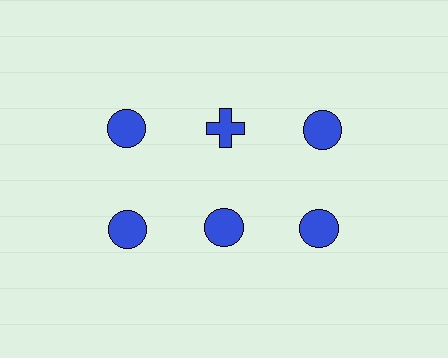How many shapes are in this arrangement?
There are 6 shapes arranged in a grid pattern.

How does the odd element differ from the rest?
It has a different shape: cross instead of circle.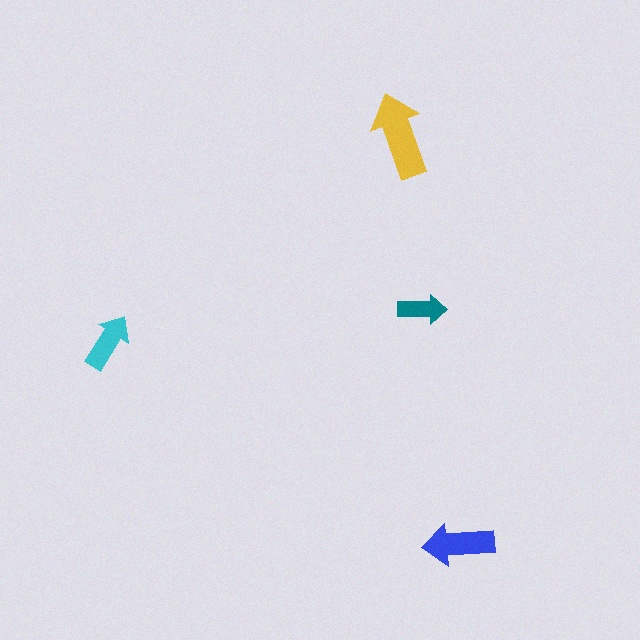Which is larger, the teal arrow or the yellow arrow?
The yellow one.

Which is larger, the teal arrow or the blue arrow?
The blue one.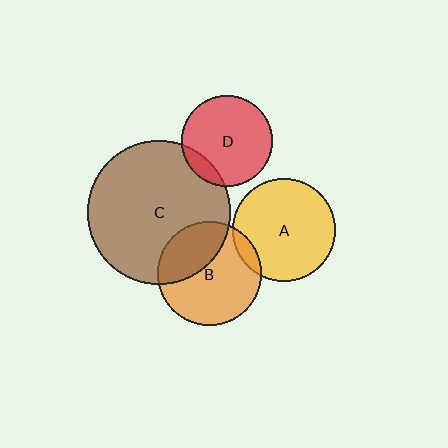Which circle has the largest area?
Circle C (brown).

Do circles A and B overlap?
Yes.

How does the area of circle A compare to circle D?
Approximately 1.3 times.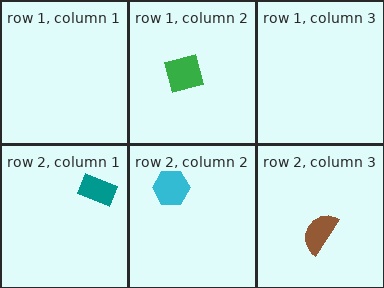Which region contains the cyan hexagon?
The row 2, column 2 region.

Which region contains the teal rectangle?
The row 2, column 1 region.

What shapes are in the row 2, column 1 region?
The teal rectangle.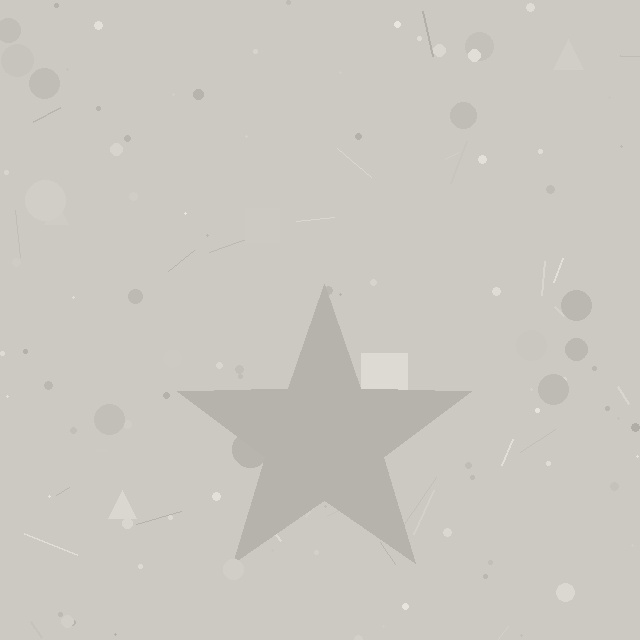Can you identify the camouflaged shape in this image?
The camouflaged shape is a star.